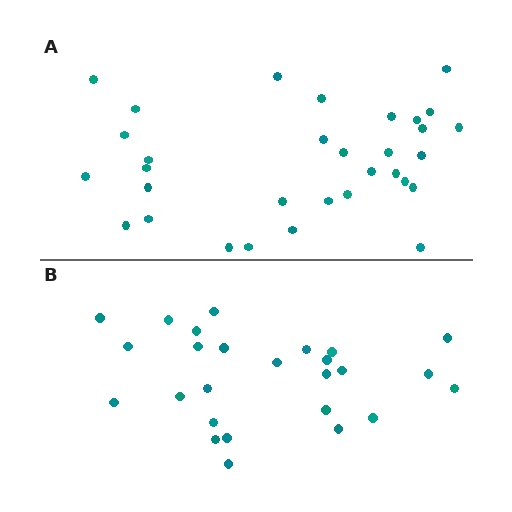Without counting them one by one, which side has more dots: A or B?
Region A (the top region) has more dots.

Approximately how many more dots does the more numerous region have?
Region A has about 6 more dots than region B.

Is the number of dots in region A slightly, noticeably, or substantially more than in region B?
Region A has only slightly more — the two regions are fairly close. The ratio is roughly 1.2 to 1.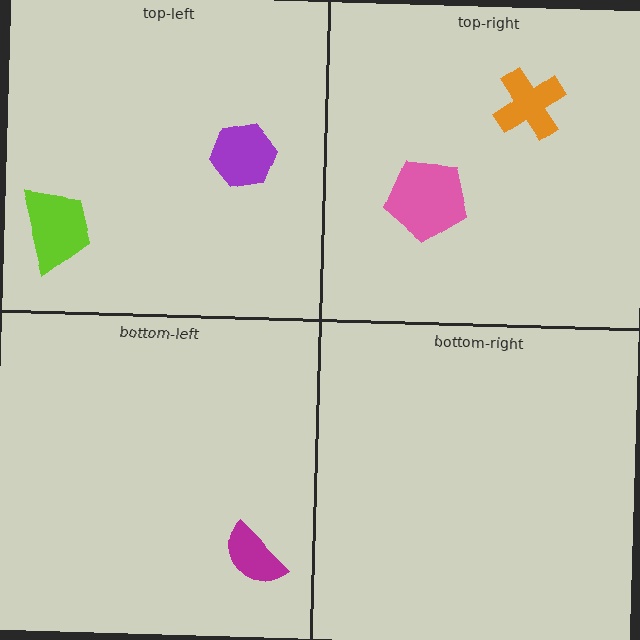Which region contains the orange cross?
The top-right region.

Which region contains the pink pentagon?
The top-right region.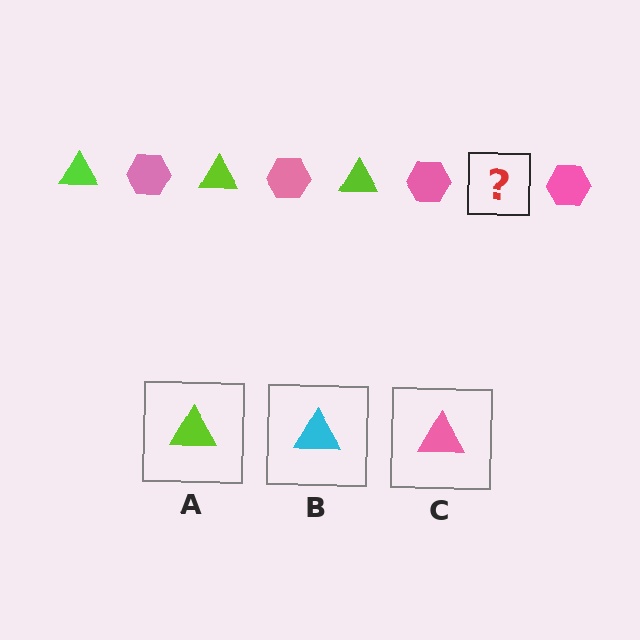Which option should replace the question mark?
Option A.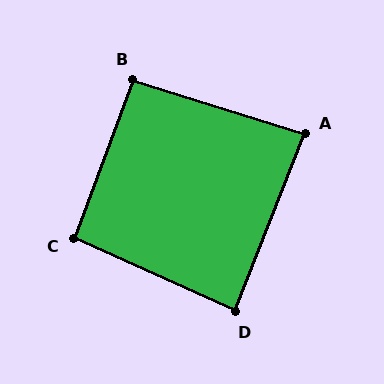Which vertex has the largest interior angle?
C, at approximately 94 degrees.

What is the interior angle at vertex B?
Approximately 93 degrees (approximately right).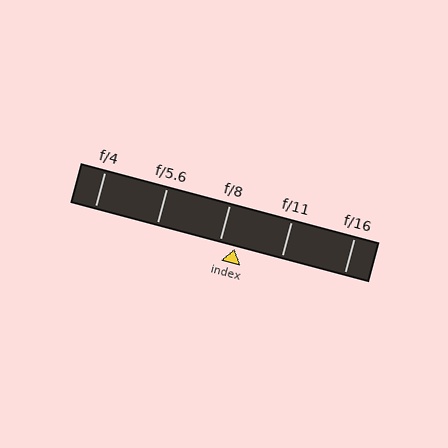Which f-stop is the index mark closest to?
The index mark is closest to f/8.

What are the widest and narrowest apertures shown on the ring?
The widest aperture shown is f/4 and the narrowest is f/16.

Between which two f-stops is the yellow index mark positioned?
The index mark is between f/8 and f/11.